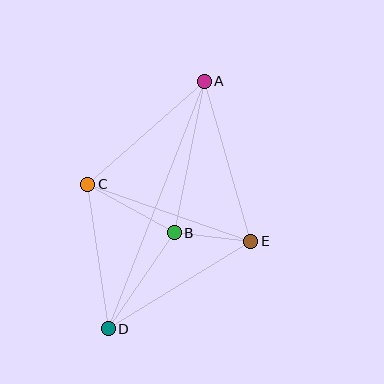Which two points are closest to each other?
Points B and E are closest to each other.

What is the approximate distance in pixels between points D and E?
The distance between D and E is approximately 167 pixels.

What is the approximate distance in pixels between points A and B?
The distance between A and B is approximately 154 pixels.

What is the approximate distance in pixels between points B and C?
The distance between B and C is approximately 99 pixels.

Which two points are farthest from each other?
Points A and D are farthest from each other.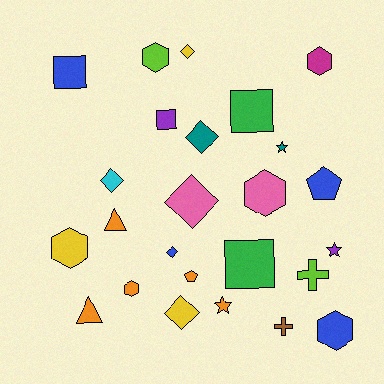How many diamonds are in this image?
There are 6 diamonds.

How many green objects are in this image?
There are 2 green objects.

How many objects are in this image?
There are 25 objects.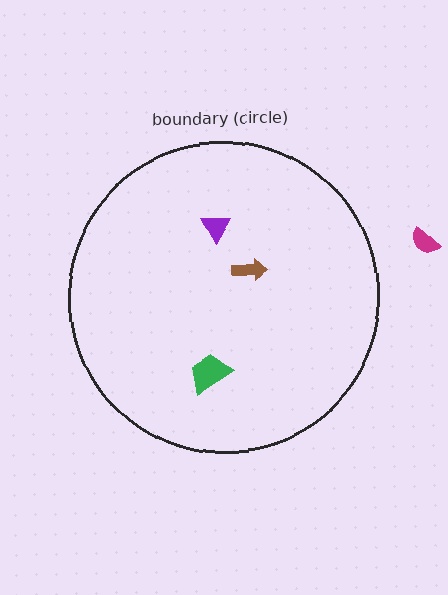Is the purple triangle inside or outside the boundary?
Inside.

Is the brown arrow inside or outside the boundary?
Inside.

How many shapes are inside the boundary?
3 inside, 1 outside.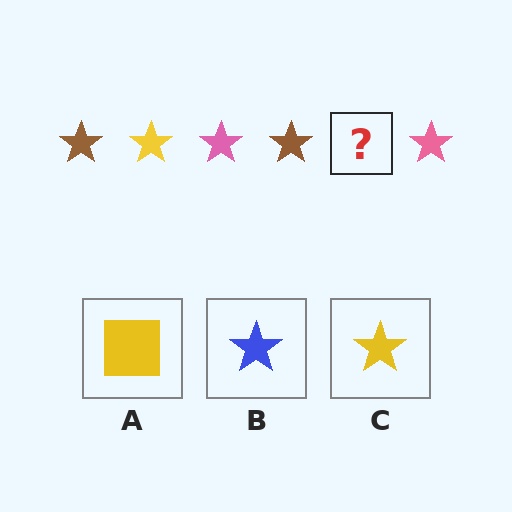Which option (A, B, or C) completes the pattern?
C.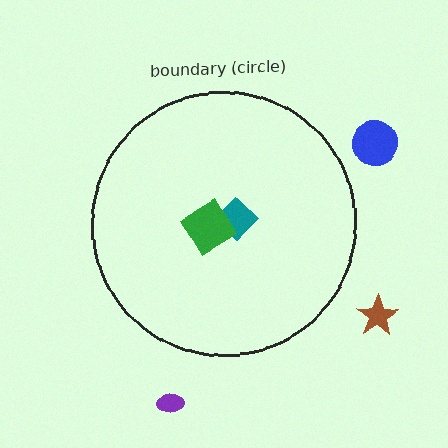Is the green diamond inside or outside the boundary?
Inside.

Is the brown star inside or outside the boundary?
Outside.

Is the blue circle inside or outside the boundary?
Outside.